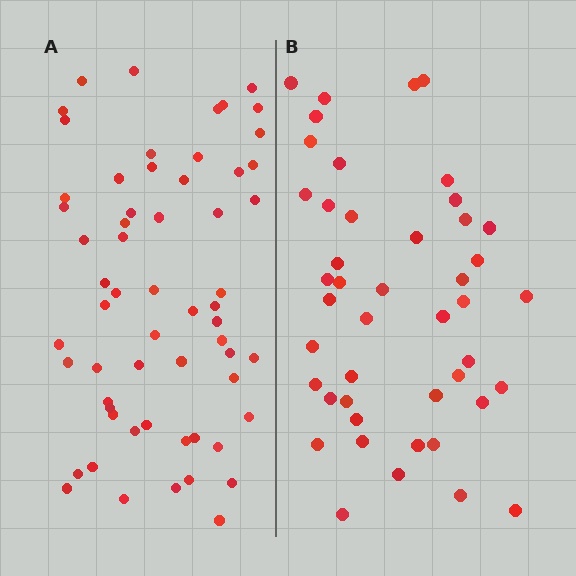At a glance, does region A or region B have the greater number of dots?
Region A (the left region) has more dots.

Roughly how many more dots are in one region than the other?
Region A has approximately 15 more dots than region B.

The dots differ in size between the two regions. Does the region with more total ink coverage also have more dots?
No. Region B has more total ink coverage because its dots are larger, but region A actually contains more individual dots. Total area can be misleading — the number of items is what matters here.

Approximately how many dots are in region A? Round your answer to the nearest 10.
About 60 dots.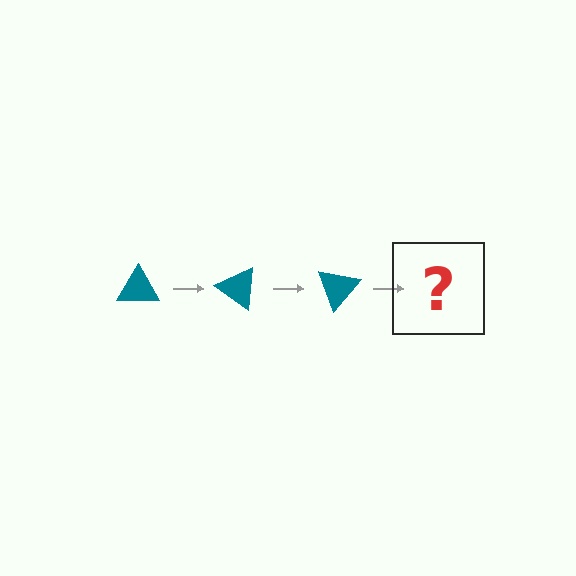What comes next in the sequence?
The next element should be a teal triangle rotated 105 degrees.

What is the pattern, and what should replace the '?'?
The pattern is that the triangle rotates 35 degrees each step. The '?' should be a teal triangle rotated 105 degrees.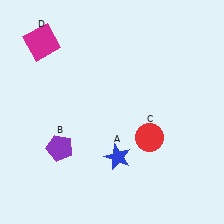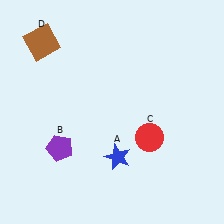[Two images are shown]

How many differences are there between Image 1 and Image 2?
There is 1 difference between the two images.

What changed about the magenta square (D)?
In Image 1, D is magenta. In Image 2, it changed to brown.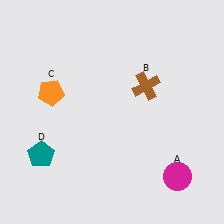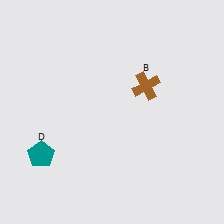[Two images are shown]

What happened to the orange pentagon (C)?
The orange pentagon (C) was removed in Image 2. It was in the top-left area of Image 1.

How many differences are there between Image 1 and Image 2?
There are 2 differences between the two images.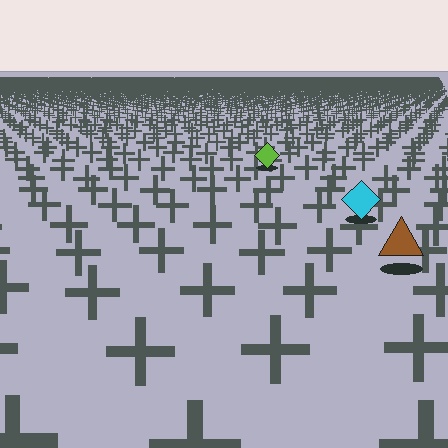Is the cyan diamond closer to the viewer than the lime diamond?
Yes. The cyan diamond is closer — you can tell from the texture gradient: the ground texture is coarser near it.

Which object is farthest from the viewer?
The lime diamond is farthest from the viewer. It appears smaller and the ground texture around it is denser.